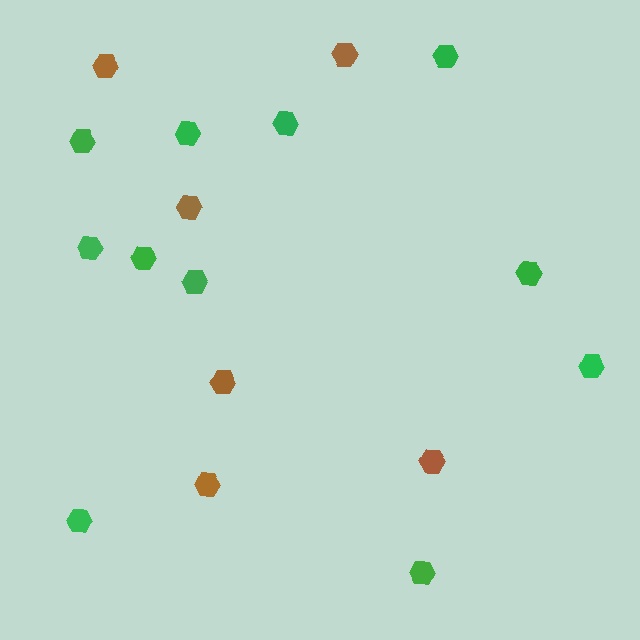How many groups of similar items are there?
There are 2 groups: one group of green hexagons (11) and one group of brown hexagons (6).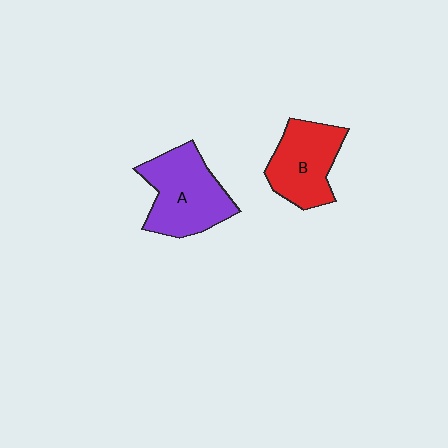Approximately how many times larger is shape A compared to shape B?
Approximately 1.2 times.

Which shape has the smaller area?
Shape B (red).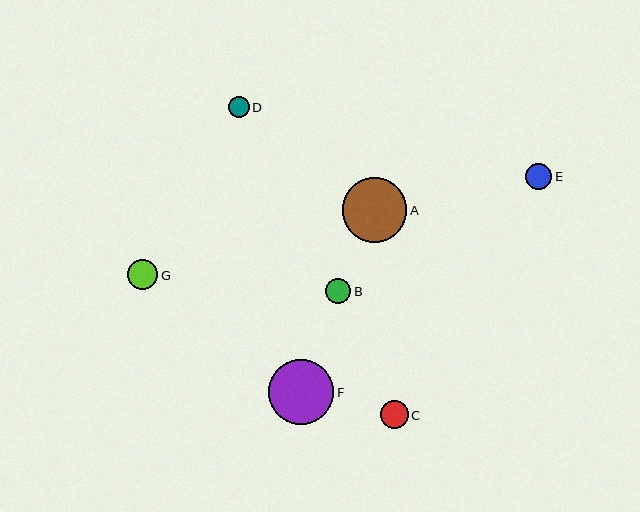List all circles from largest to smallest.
From largest to smallest: F, A, G, C, E, B, D.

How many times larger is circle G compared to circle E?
Circle G is approximately 1.1 times the size of circle E.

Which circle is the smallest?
Circle D is the smallest with a size of approximately 21 pixels.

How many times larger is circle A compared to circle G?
Circle A is approximately 2.1 times the size of circle G.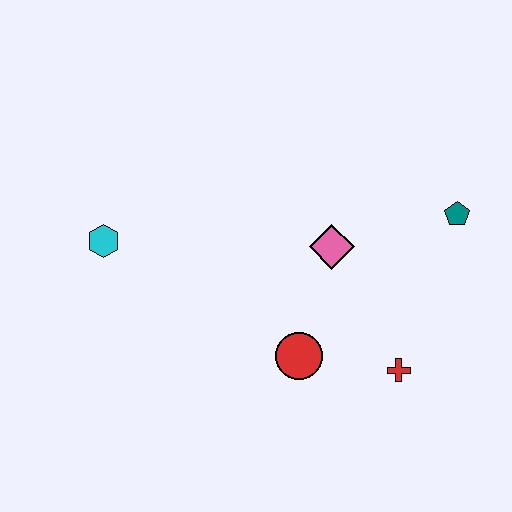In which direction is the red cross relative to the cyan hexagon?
The red cross is to the right of the cyan hexagon.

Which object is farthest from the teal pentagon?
The cyan hexagon is farthest from the teal pentagon.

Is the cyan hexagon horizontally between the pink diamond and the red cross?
No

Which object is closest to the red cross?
The red circle is closest to the red cross.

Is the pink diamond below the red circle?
No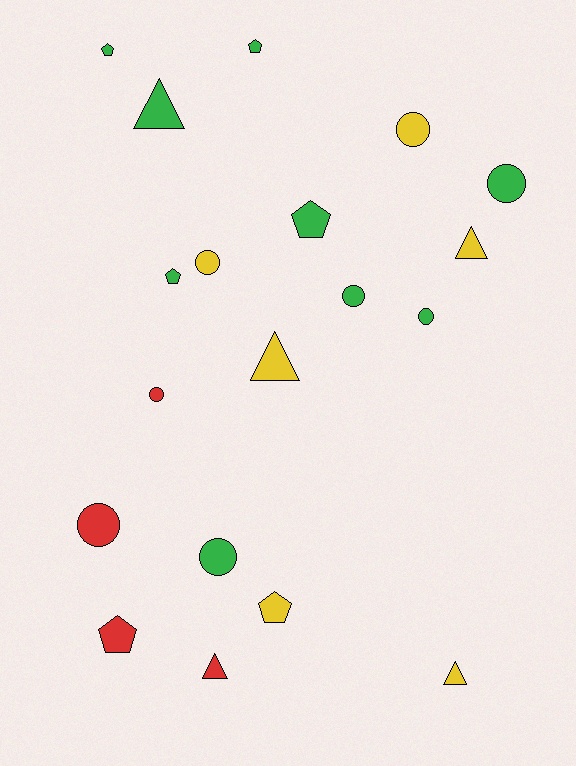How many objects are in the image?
There are 19 objects.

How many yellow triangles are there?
There are 3 yellow triangles.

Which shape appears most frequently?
Circle, with 8 objects.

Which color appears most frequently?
Green, with 9 objects.